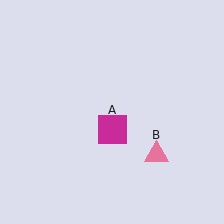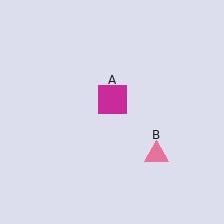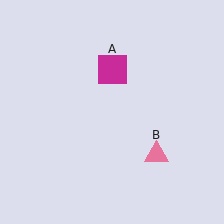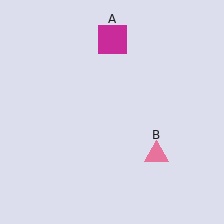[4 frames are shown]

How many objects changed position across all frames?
1 object changed position: magenta square (object A).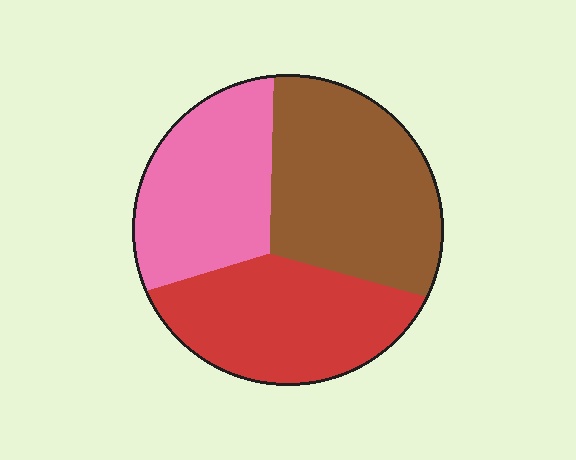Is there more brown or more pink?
Brown.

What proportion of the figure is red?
Red covers around 30% of the figure.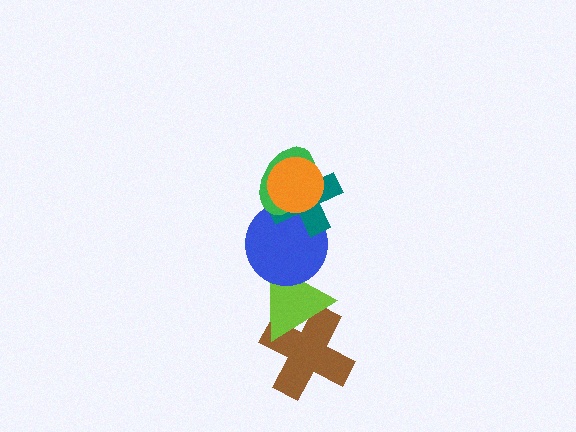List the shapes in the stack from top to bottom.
From top to bottom: the orange circle, the green ellipse, the teal cross, the blue circle, the lime triangle, the brown cross.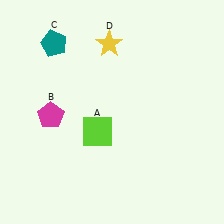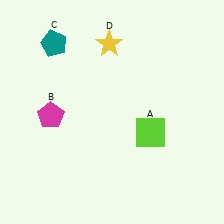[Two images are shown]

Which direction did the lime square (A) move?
The lime square (A) moved right.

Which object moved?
The lime square (A) moved right.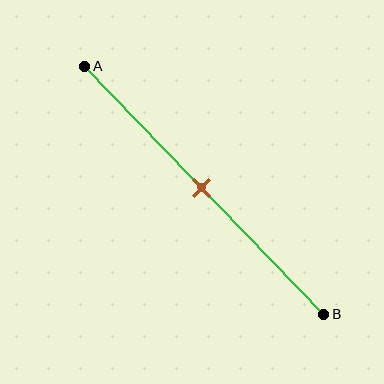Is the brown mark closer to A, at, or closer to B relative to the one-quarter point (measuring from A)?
The brown mark is closer to point B than the one-quarter point of segment AB.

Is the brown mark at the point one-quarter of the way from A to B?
No, the mark is at about 50% from A, not at the 25% one-quarter point.